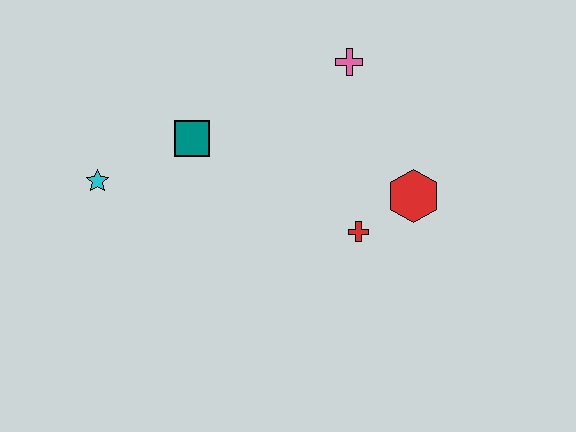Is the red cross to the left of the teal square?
No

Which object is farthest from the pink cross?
The cyan star is farthest from the pink cross.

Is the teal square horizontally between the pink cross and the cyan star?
Yes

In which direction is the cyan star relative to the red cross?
The cyan star is to the left of the red cross.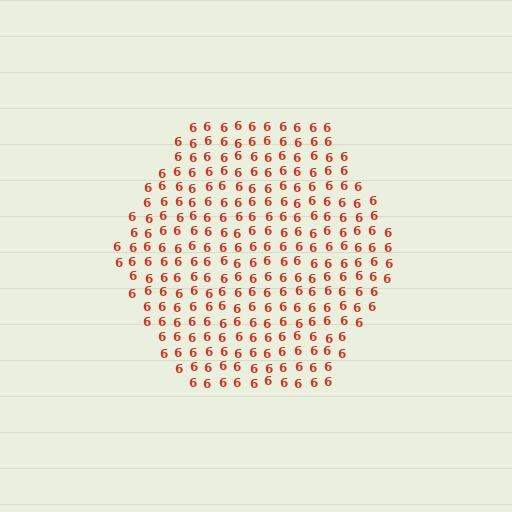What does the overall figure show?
The overall figure shows a hexagon.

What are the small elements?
The small elements are digit 6's.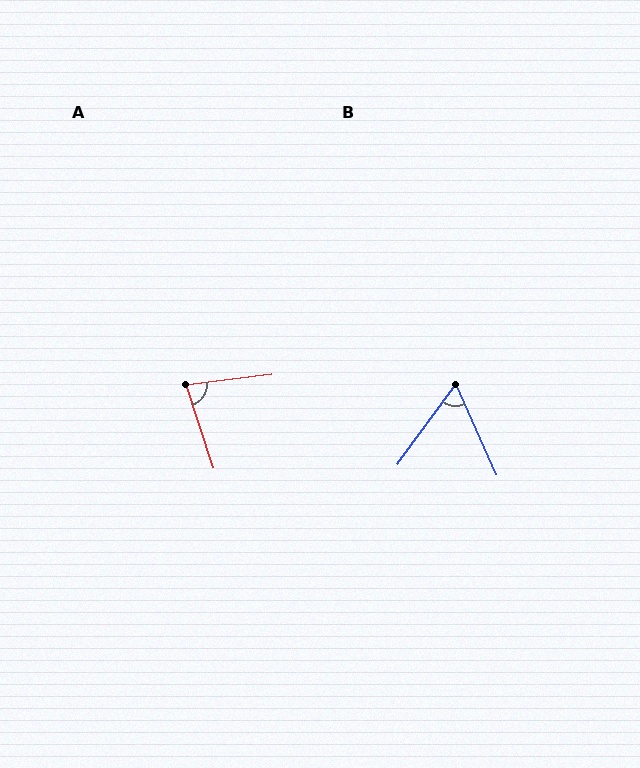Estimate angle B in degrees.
Approximately 60 degrees.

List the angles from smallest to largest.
B (60°), A (79°).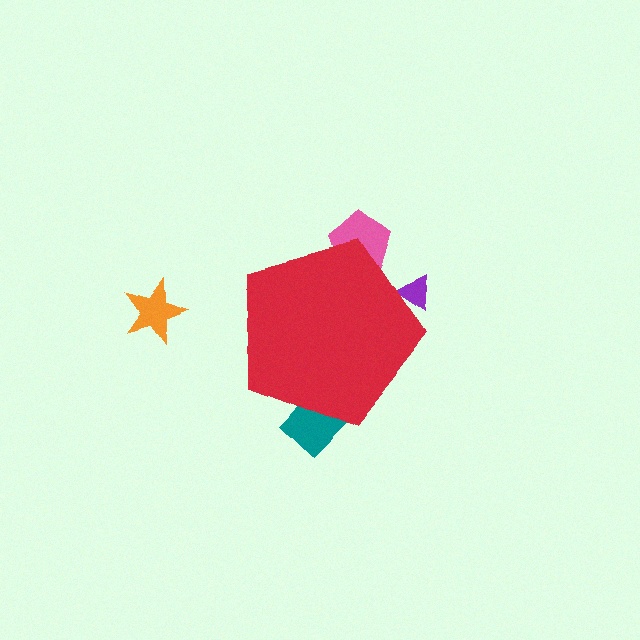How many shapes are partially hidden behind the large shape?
3 shapes are partially hidden.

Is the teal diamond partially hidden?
Yes, the teal diamond is partially hidden behind the red pentagon.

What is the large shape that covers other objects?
A red pentagon.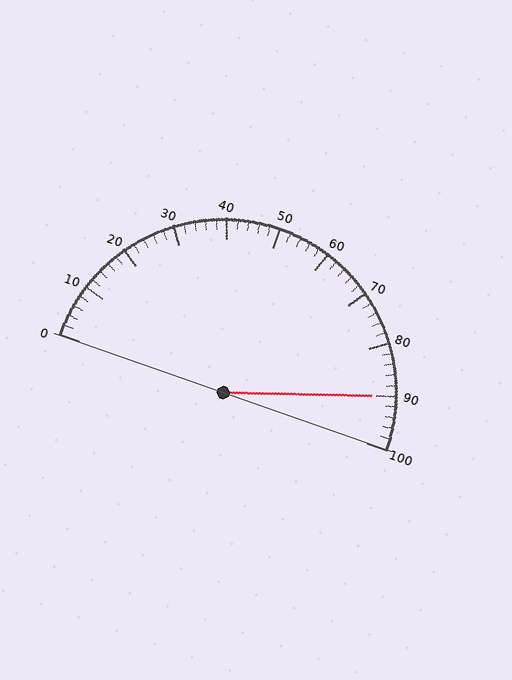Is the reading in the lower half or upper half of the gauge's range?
The reading is in the upper half of the range (0 to 100).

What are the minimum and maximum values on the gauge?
The gauge ranges from 0 to 100.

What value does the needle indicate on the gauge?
The needle indicates approximately 90.